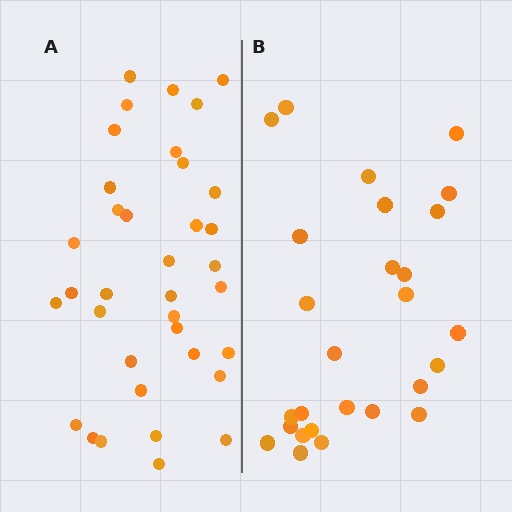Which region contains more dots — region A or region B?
Region A (the left region) has more dots.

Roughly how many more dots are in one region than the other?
Region A has roughly 8 or so more dots than region B.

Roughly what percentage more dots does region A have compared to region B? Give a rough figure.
About 35% more.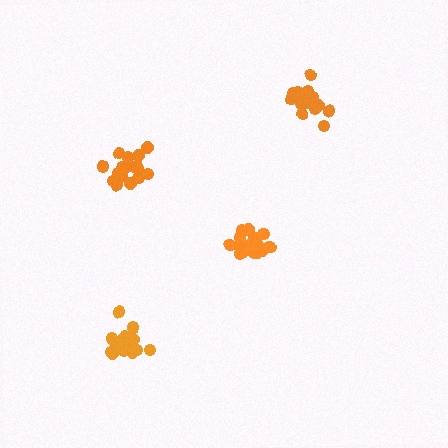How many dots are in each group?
Group 1: 17 dots, Group 2: 18 dots, Group 3: 16 dots, Group 4: 18 dots (69 total).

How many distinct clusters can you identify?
There are 4 distinct clusters.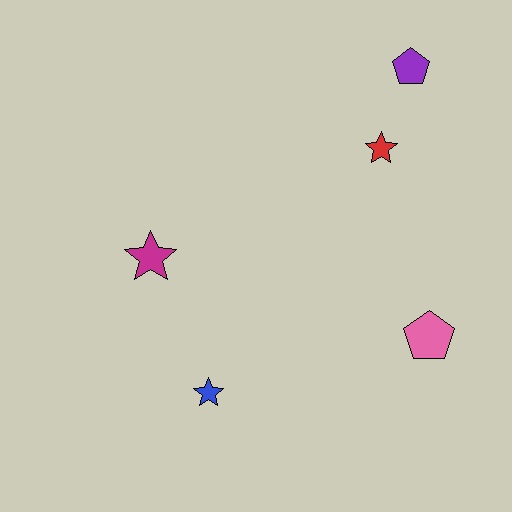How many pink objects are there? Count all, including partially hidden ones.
There is 1 pink object.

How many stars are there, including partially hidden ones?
There are 3 stars.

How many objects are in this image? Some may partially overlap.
There are 5 objects.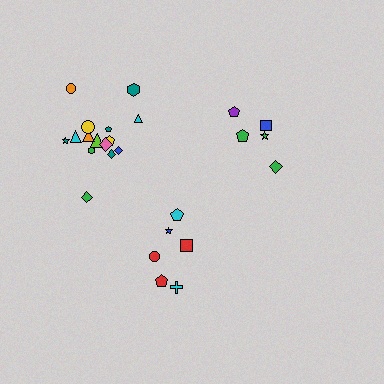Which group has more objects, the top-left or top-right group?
The top-left group.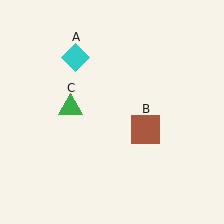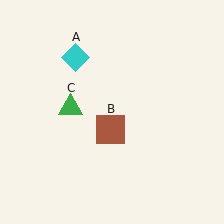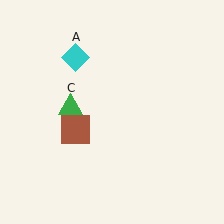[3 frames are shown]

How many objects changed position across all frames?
1 object changed position: brown square (object B).